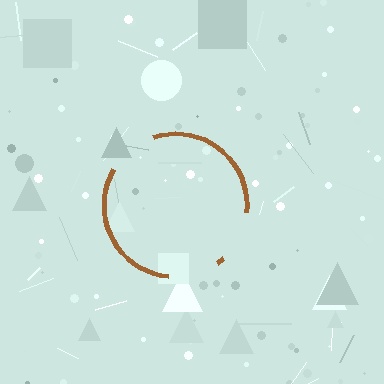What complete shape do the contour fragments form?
The contour fragments form a circle.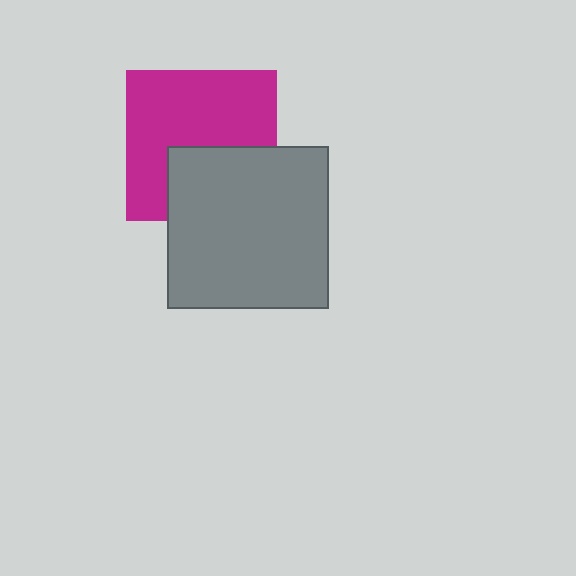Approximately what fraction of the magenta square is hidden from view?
Roughly 36% of the magenta square is hidden behind the gray square.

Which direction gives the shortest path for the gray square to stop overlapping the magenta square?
Moving down gives the shortest separation.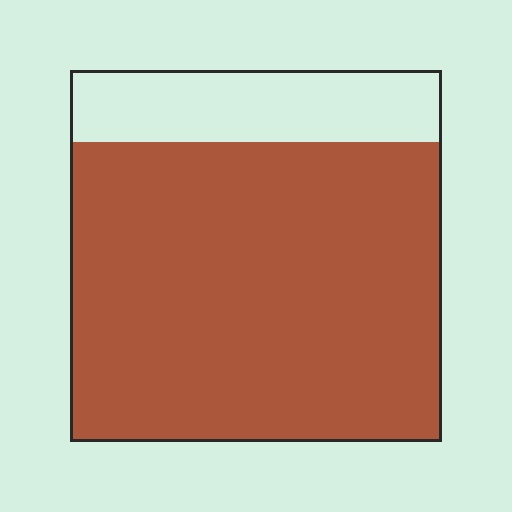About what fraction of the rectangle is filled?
About four fifths (4/5).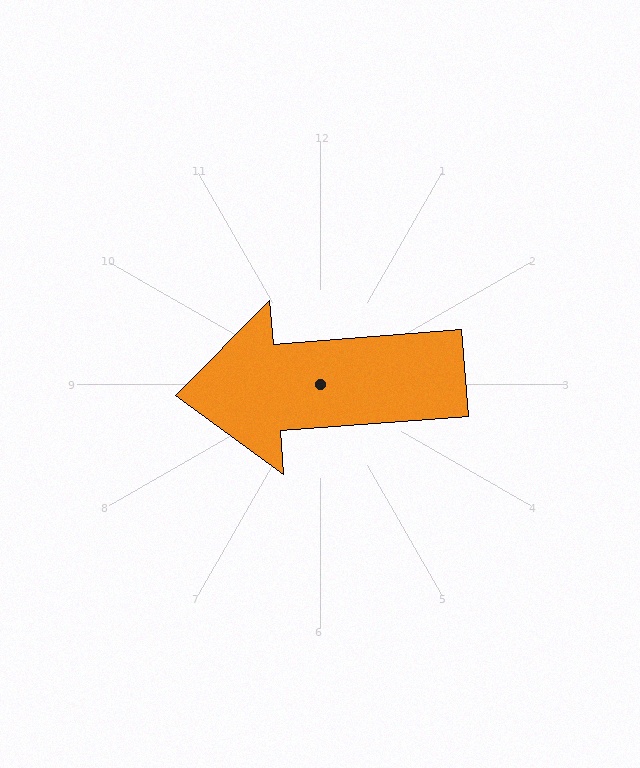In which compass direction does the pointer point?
West.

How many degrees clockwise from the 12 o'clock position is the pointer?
Approximately 266 degrees.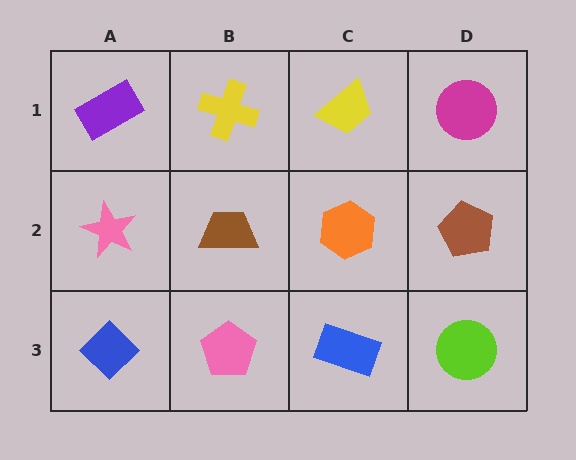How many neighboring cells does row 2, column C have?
4.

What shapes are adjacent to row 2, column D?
A magenta circle (row 1, column D), a lime circle (row 3, column D), an orange hexagon (row 2, column C).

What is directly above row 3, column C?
An orange hexagon.